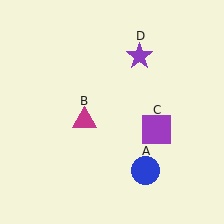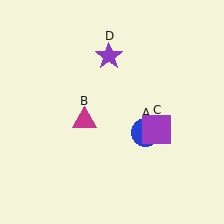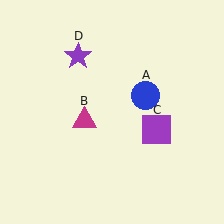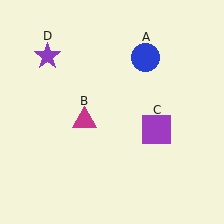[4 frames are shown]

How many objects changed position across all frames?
2 objects changed position: blue circle (object A), purple star (object D).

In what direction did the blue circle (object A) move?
The blue circle (object A) moved up.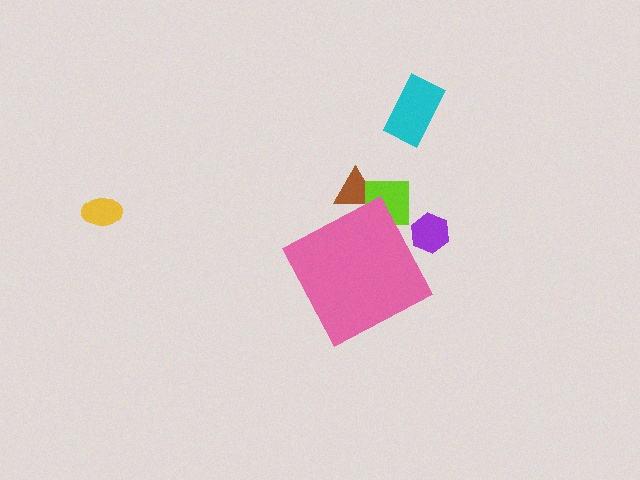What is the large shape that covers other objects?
A pink diamond.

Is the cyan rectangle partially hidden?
No, the cyan rectangle is fully visible.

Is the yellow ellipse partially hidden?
No, the yellow ellipse is fully visible.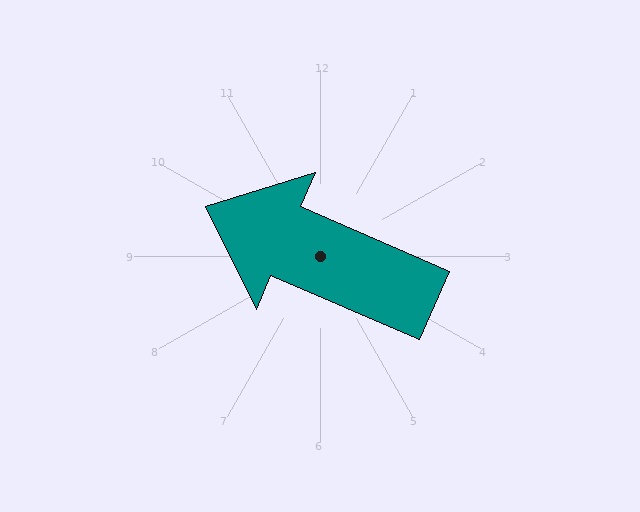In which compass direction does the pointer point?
Northwest.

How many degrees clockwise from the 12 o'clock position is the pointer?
Approximately 293 degrees.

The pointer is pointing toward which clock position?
Roughly 10 o'clock.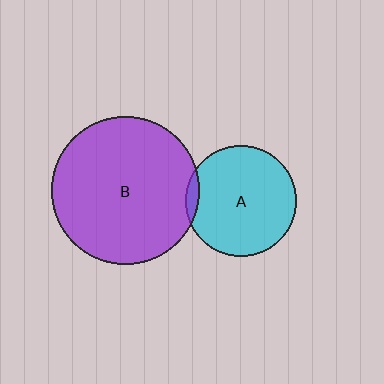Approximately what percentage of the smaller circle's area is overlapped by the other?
Approximately 5%.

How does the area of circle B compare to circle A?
Approximately 1.8 times.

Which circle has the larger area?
Circle B (purple).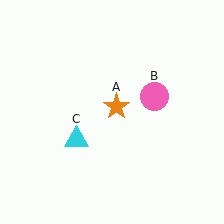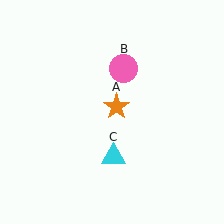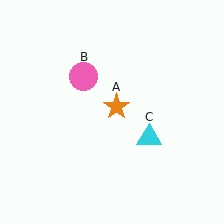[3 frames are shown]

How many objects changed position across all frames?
2 objects changed position: pink circle (object B), cyan triangle (object C).